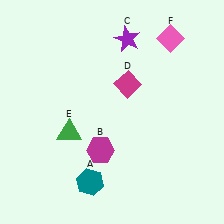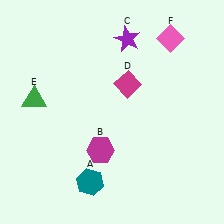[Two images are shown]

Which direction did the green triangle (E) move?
The green triangle (E) moved left.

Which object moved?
The green triangle (E) moved left.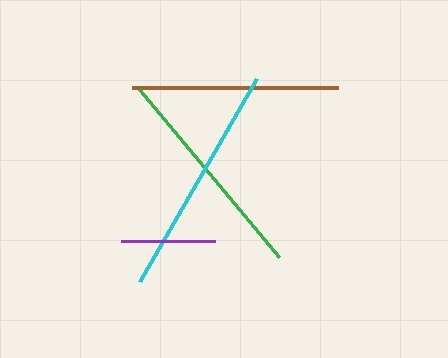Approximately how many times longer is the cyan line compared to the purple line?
The cyan line is approximately 2.5 times the length of the purple line.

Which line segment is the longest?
The cyan line is the longest at approximately 234 pixels.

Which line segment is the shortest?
The purple line is the shortest at approximately 94 pixels.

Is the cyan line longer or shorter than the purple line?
The cyan line is longer than the purple line.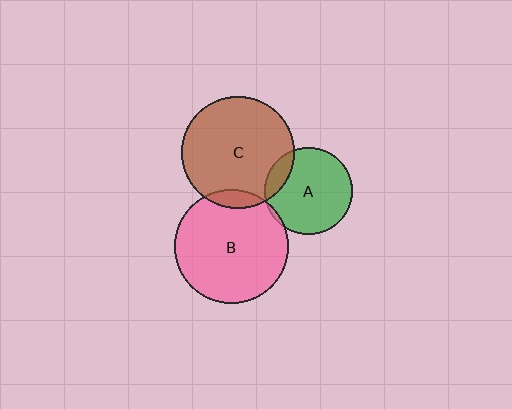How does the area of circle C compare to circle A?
Approximately 1.7 times.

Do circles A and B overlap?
Yes.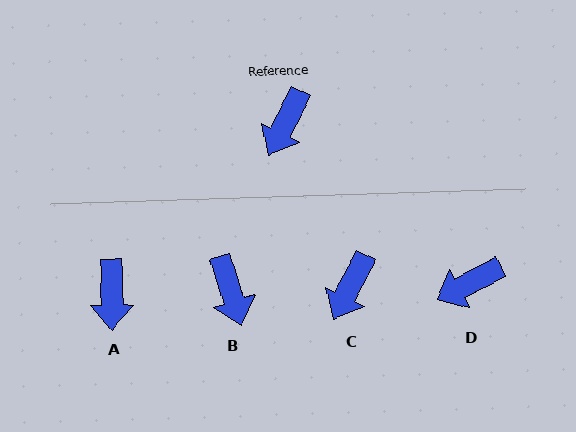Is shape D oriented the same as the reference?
No, it is off by about 36 degrees.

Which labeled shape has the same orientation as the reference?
C.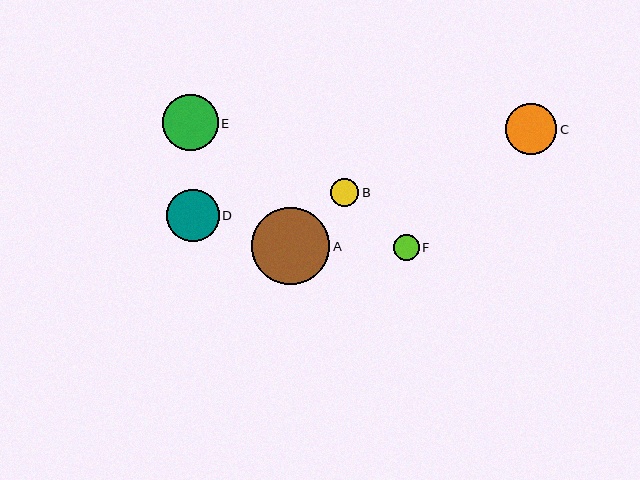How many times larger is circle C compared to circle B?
Circle C is approximately 1.8 times the size of circle B.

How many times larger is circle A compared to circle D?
Circle A is approximately 1.5 times the size of circle D.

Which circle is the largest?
Circle A is the largest with a size of approximately 78 pixels.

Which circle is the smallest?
Circle F is the smallest with a size of approximately 26 pixels.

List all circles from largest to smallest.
From largest to smallest: A, E, D, C, B, F.